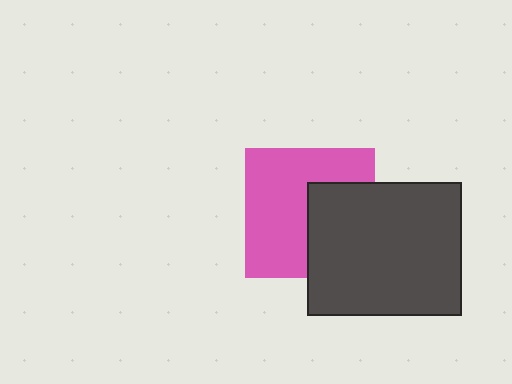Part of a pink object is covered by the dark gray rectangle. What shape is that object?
It is a square.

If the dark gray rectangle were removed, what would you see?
You would see the complete pink square.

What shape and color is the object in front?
The object in front is a dark gray rectangle.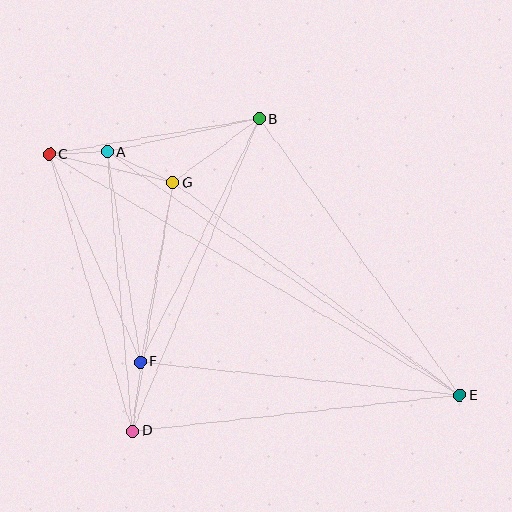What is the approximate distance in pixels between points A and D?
The distance between A and D is approximately 281 pixels.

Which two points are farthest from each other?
Points C and E are farthest from each other.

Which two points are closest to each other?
Points A and C are closest to each other.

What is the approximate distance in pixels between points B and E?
The distance between B and E is approximately 341 pixels.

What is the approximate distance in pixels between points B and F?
The distance between B and F is approximately 270 pixels.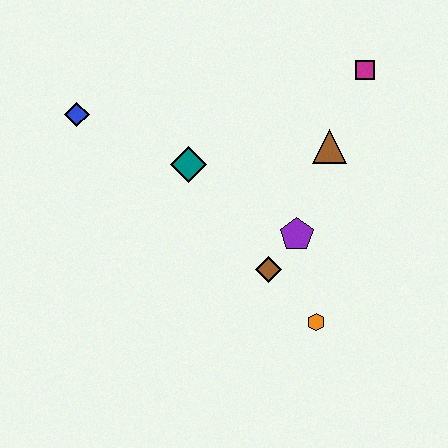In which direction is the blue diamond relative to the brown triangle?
The blue diamond is to the left of the brown triangle.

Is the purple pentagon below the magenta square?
Yes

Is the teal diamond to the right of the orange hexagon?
No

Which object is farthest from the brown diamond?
The blue diamond is farthest from the brown diamond.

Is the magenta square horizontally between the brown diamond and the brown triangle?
No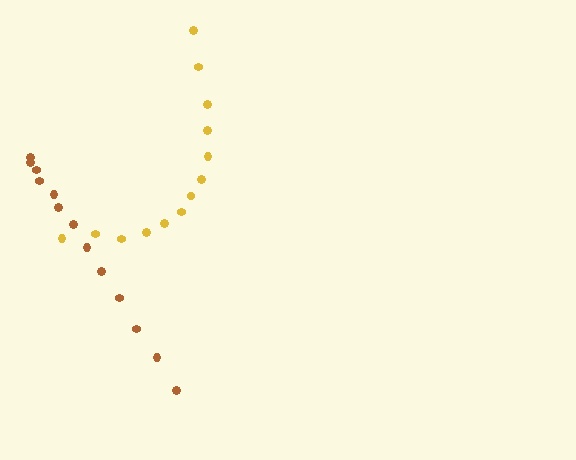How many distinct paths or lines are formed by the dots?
There are 2 distinct paths.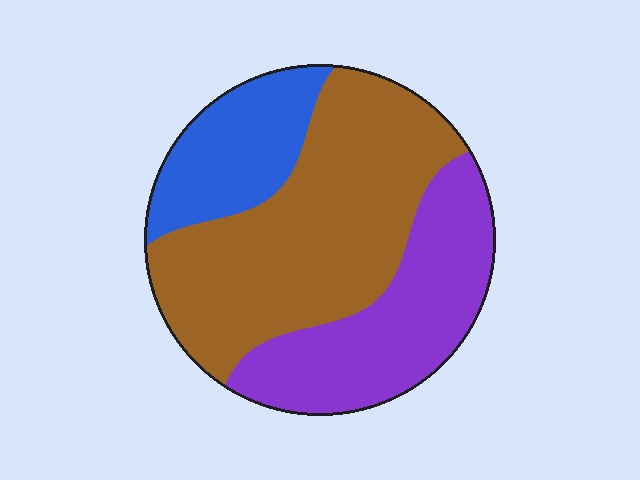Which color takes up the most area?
Brown, at roughly 50%.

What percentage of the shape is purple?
Purple takes up about one third (1/3) of the shape.